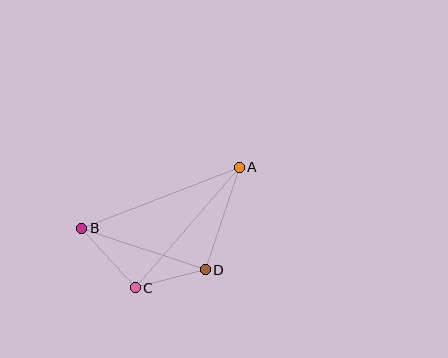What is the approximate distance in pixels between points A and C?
The distance between A and C is approximately 159 pixels.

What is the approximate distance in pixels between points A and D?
The distance between A and D is approximately 108 pixels.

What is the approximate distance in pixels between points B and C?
The distance between B and C is approximately 80 pixels.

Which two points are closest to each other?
Points C and D are closest to each other.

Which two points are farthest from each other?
Points A and B are farthest from each other.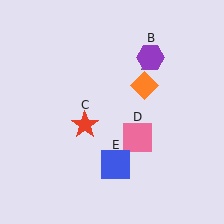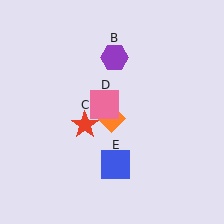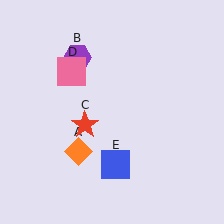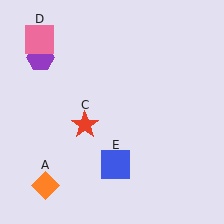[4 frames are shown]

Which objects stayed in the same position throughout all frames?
Red star (object C) and blue square (object E) remained stationary.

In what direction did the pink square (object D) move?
The pink square (object D) moved up and to the left.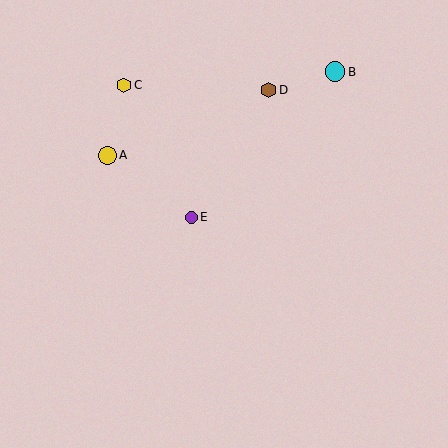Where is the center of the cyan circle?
The center of the cyan circle is at (335, 72).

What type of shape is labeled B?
Shape B is a cyan circle.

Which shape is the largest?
The cyan circle (labeled B) is the largest.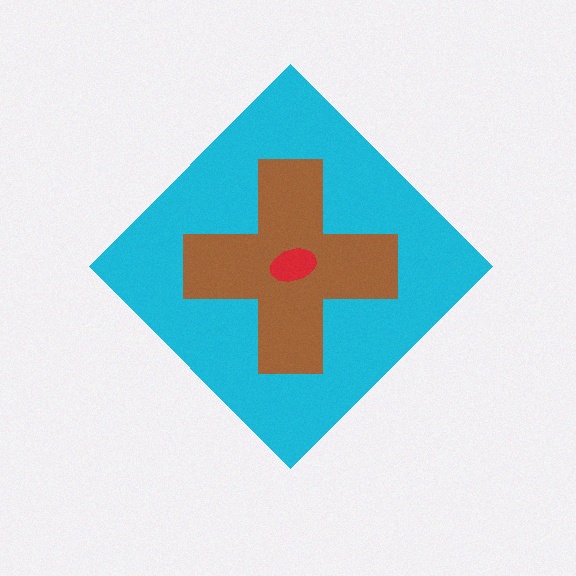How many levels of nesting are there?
3.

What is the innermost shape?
The red ellipse.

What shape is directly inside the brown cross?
The red ellipse.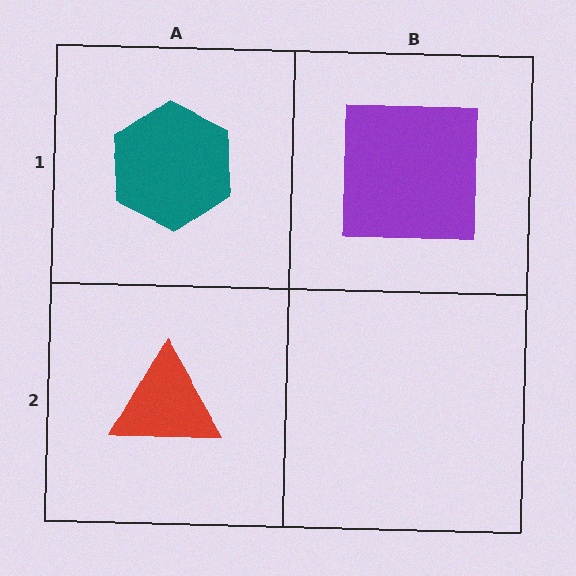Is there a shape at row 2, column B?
No, that cell is empty.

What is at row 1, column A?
A teal hexagon.